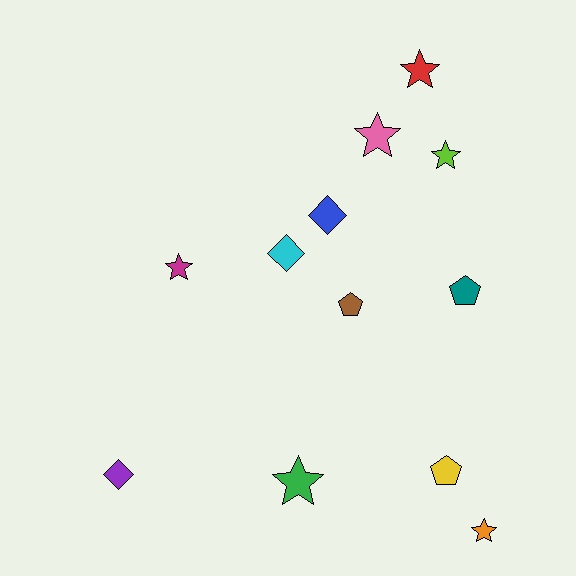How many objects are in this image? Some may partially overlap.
There are 12 objects.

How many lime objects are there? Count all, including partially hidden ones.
There is 1 lime object.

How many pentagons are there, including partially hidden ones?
There are 3 pentagons.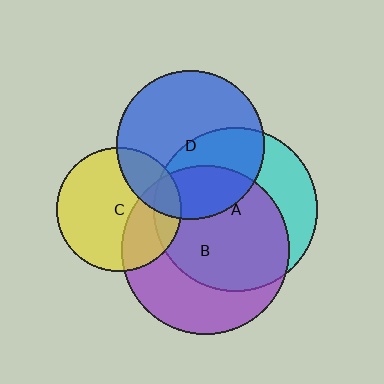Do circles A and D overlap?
Yes.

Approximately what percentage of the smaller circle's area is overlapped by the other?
Approximately 40%.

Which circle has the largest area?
Circle B (purple).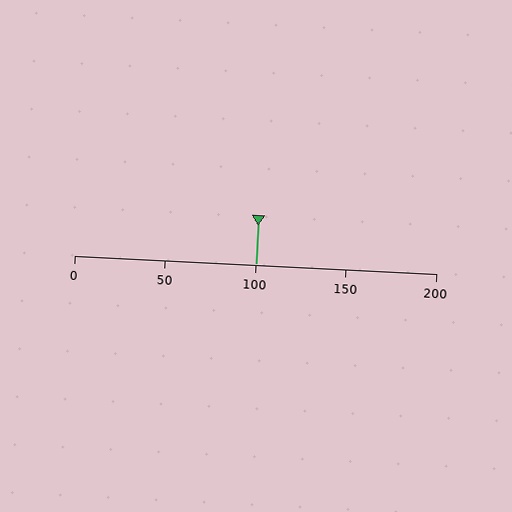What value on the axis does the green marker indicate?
The marker indicates approximately 100.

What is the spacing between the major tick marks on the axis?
The major ticks are spaced 50 apart.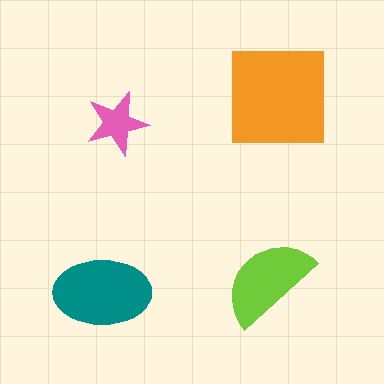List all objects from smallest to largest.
The pink star, the lime semicircle, the teal ellipse, the orange square.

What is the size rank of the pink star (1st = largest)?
4th.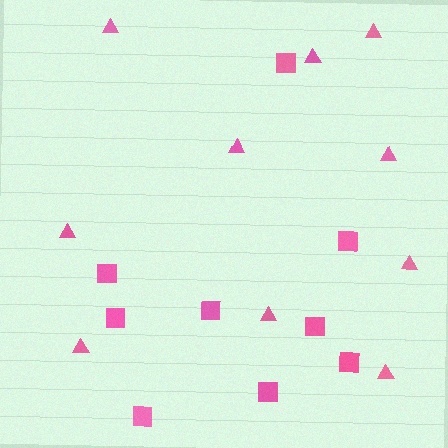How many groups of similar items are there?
There are 2 groups: one group of squares (9) and one group of triangles (10).